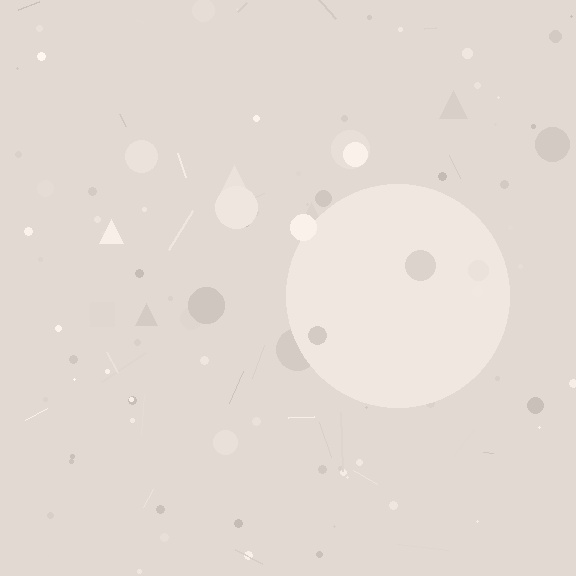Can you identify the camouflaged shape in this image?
The camouflaged shape is a circle.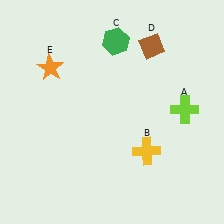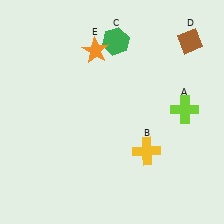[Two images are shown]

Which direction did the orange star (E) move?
The orange star (E) moved right.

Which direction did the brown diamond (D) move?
The brown diamond (D) moved right.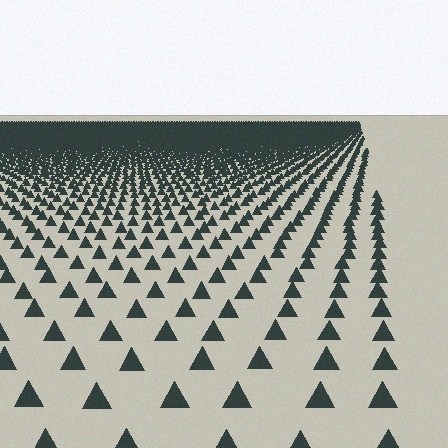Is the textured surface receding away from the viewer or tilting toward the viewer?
The surface is receding away from the viewer. Texture elements get smaller and denser toward the top.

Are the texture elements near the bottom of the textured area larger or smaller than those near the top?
Larger. Near the bottom, elements are closer to the viewer and appear at a bigger on-screen size.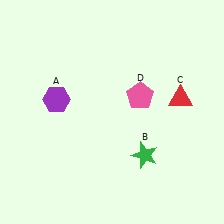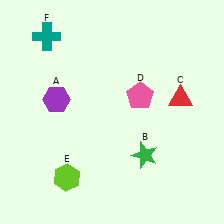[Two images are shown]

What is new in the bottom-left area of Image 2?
A lime hexagon (E) was added in the bottom-left area of Image 2.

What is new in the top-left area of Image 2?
A teal cross (F) was added in the top-left area of Image 2.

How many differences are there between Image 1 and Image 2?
There are 2 differences between the two images.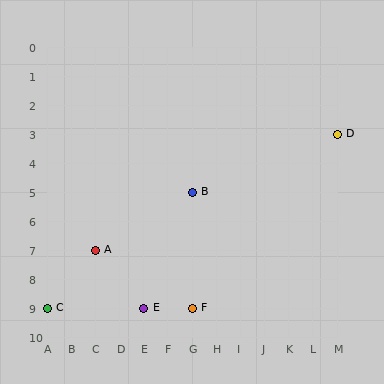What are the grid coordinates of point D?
Point D is at grid coordinates (M, 3).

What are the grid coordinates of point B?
Point B is at grid coordinates (G, 5).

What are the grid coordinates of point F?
Point F is at grid coordinates (G, 9).